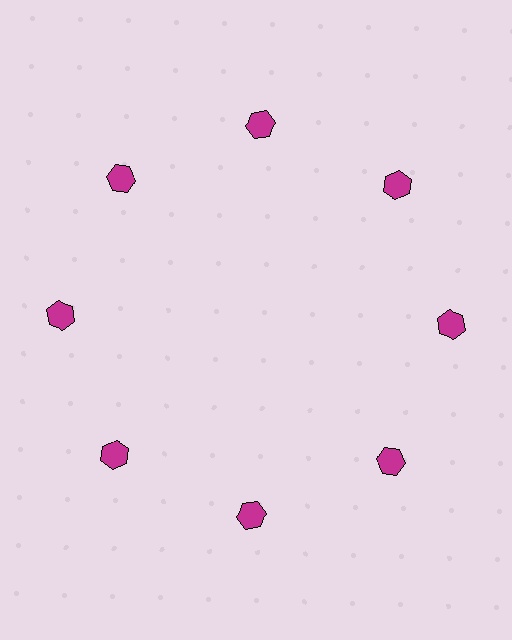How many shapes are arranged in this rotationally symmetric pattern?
There are 8 shapes, arranged in 8 groups of 1.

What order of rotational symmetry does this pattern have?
This pattern has 8-fold rotational symmetry.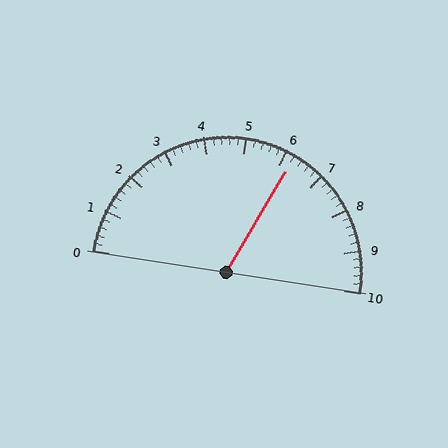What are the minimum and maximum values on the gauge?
The gauge ranges from 0 to 10.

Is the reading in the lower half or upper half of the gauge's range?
The reading is in the upper half of the range (0 to 10).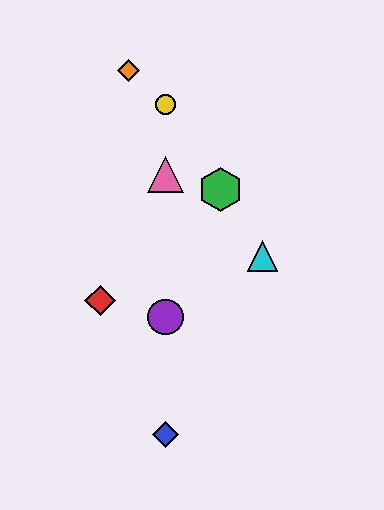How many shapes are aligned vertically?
4 shapes (the blue diamond, the yellow circle, the purple circle, the pink triangle) are aligned vertically.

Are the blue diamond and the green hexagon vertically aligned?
No, the blue diamond is at x≈166 and the green hexagon is at x≈220.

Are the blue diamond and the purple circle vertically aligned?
Yes, both are at x≈166.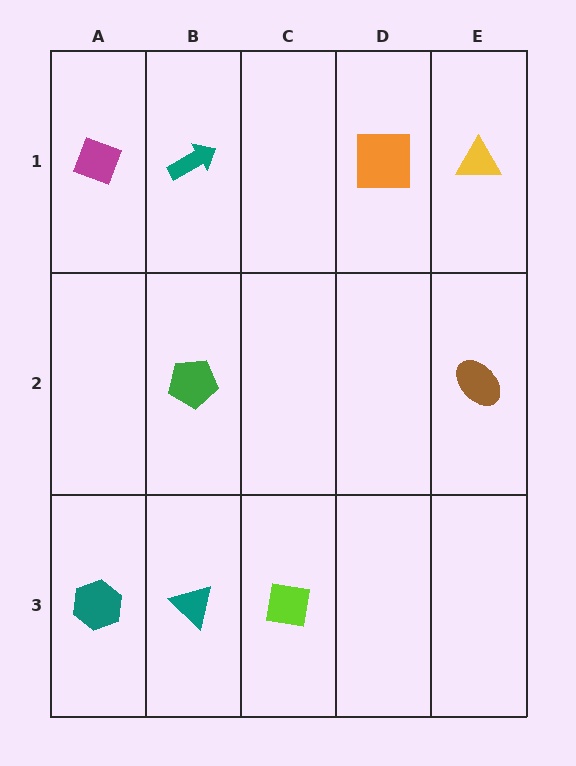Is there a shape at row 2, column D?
No, that cell is empty.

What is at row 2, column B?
A green pentagon.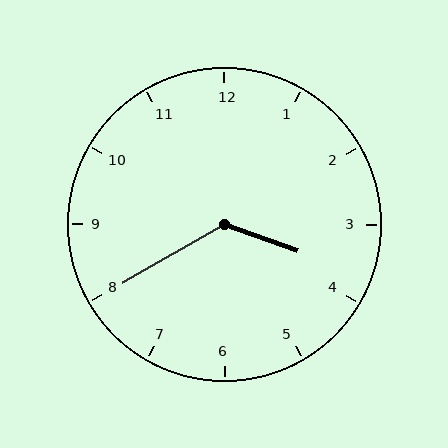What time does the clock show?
3:40.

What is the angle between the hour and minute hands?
Approximately 130 degrees.